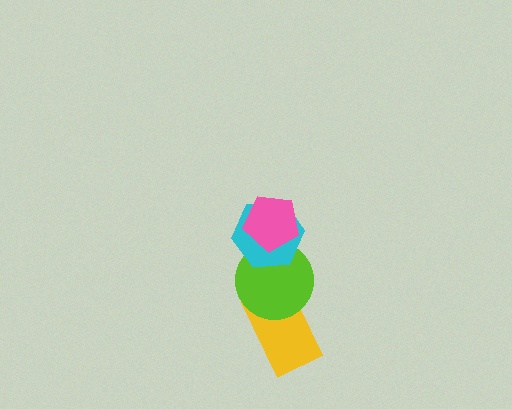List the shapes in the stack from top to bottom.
From top to bottom: the pink pentagon, the cyan hexagon, the lime circle, the yellow rectangle.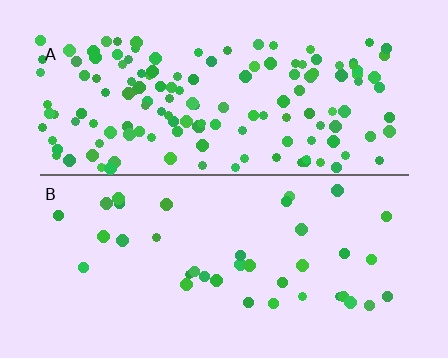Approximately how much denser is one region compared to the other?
Approximately 3.9× — region A over region B.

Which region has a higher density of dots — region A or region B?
A (the top).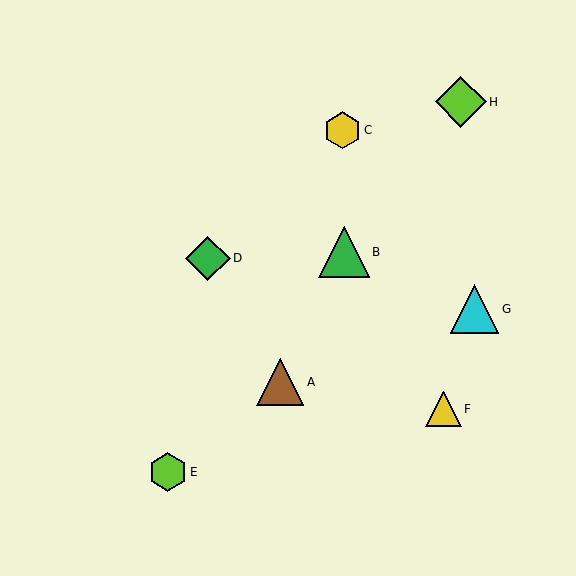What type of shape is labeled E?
Shape E is a lime hexagon.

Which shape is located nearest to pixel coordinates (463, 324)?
The cyan triangle (labeled G) at (474, 309) is nearest to that location.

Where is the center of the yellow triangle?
The center of the yellow triangle is at (444, 409).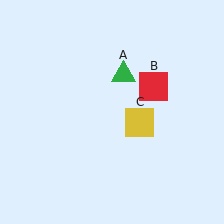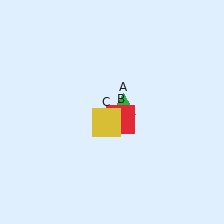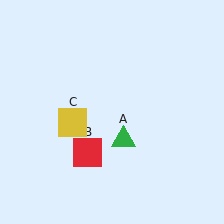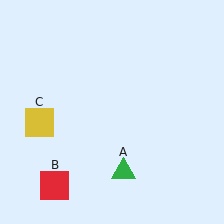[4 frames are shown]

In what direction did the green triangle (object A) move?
The green triangle (object A) moved down.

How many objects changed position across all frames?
3 objects changed position: green triangle (object A), red square (object B), yellow square (object C).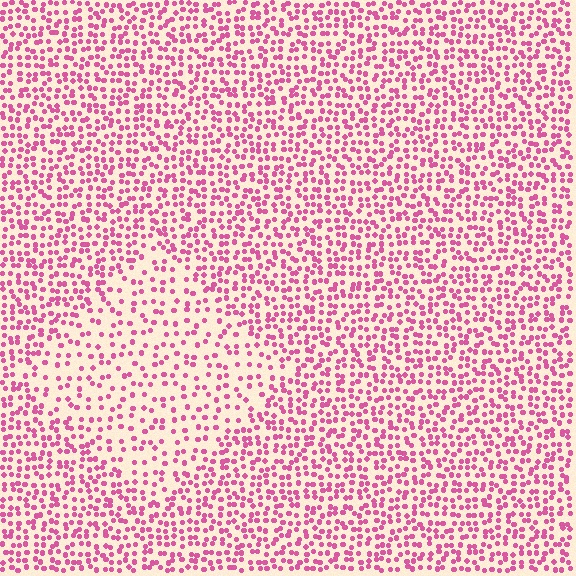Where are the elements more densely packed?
The elements are more densely packed outside the diamond boundary.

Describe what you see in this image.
The image contains small pink elements arranged at two different densities. A diamond-shaped region is visible where the elements are less densely packed than the surrounding area.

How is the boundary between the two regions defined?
The boundary is defined by a change in element density (approximately 1.9x ratio). All elements are the same color, size, and shape.